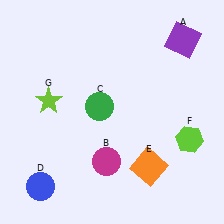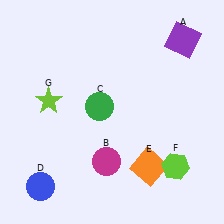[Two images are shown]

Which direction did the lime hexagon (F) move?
The lime hexagon (F) moved down.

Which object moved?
The lime hexagon (F) moved down.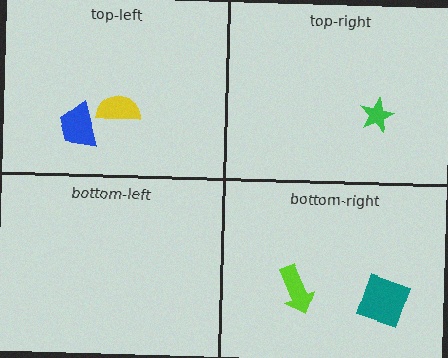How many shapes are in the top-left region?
2.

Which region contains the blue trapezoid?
The top-left region.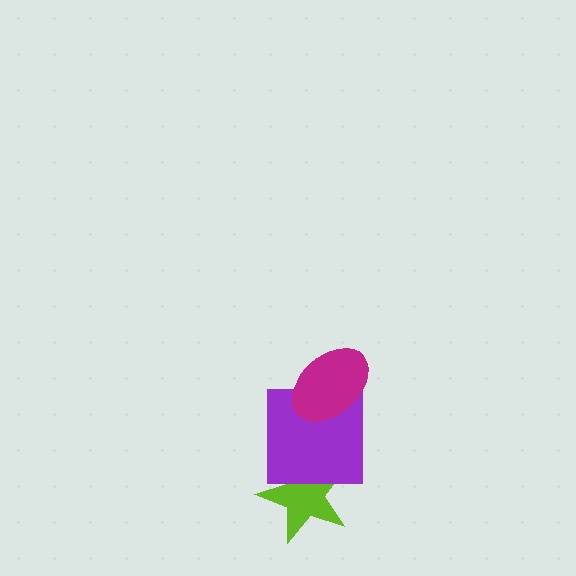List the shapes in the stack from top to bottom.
From top to bottom: the magenta ellipse, the purple square, the lime star.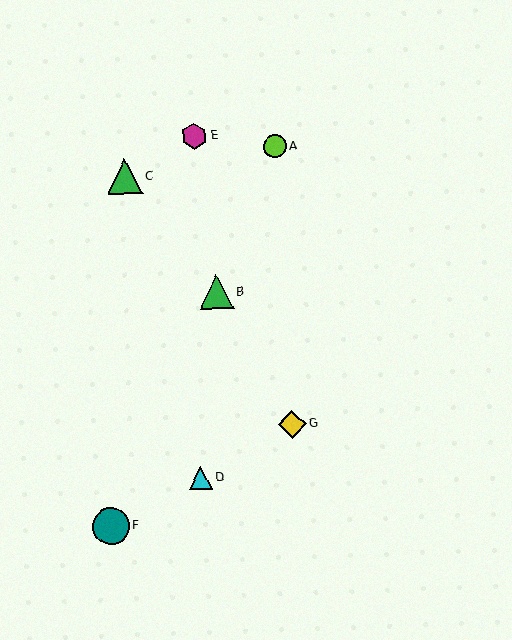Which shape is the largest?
The teal circle (labeled F) is the largest.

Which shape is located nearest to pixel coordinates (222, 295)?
The green triangle (labeled B) at (216, 292) is nearest to that location.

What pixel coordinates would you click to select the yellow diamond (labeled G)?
Click at (292, 424) to select the yellow diamond G.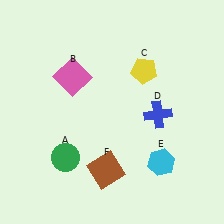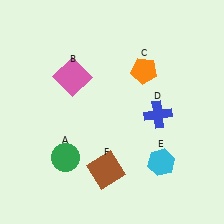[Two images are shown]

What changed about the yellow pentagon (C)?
In Image 1, C is yellow. In Image 2, it changed to orange.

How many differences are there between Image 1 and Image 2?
There is 1 difference between the two images.